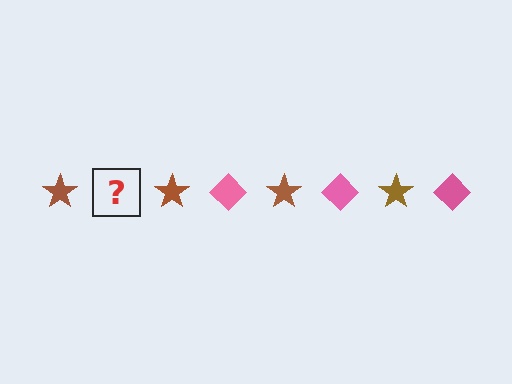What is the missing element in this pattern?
The missing element is a pink diamond.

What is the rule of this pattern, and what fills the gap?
The rule is that the pattern alternates between brown star and pink diamond. The gap should be filled with a pink diamond.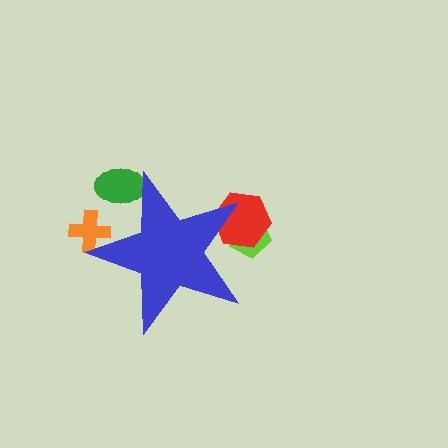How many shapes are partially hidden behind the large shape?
4 shapes are partially hidden.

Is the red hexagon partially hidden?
Yes, the red hexagon is partially hidden behind the blue star.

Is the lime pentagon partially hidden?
Yes, the lime pentagon is partially hidden behind the blue star.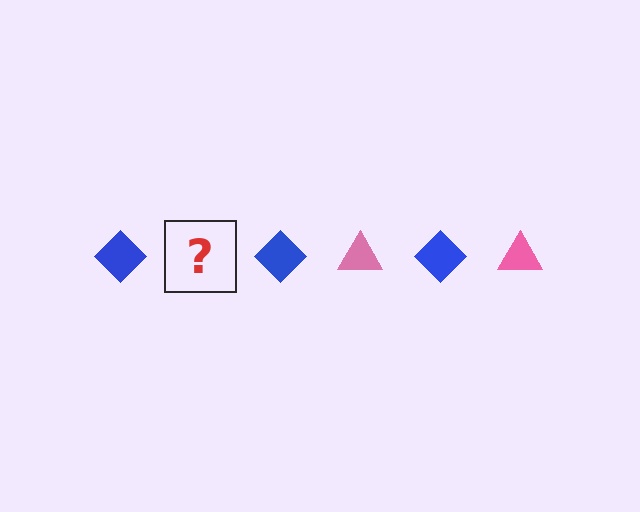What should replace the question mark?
The question mark should be replaced with a pink triangle.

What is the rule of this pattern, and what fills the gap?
The rule is that the pattern alternates between blue diamond and pink triangle. The gap should be filled with a pink triangle.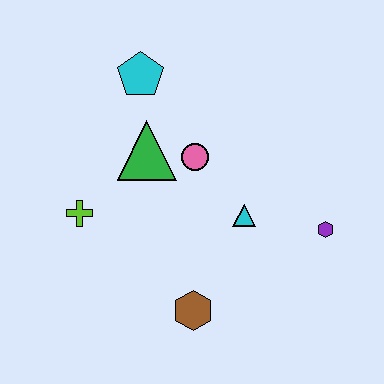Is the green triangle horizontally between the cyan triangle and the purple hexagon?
No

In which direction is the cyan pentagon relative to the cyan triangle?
The cyan pentagon is above the cyan triangle.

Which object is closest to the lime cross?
The green triangle is closest to the lime cross.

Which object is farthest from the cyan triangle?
The cyan pentagon is farthest from the cyan triangle.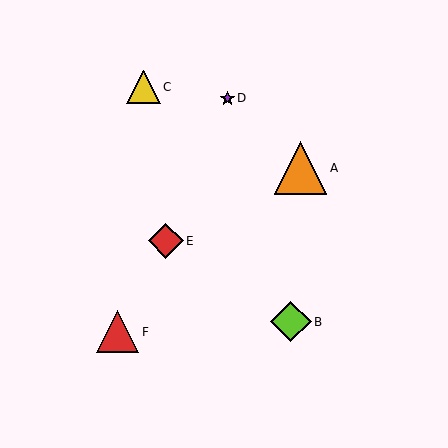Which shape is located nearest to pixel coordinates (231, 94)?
The purple star (labeled D) at (227, 98) is nearest to that location.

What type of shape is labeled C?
Shape C is a yellow triangle.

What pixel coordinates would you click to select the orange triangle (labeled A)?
Click at (301, 168) to select the orange triangle A.